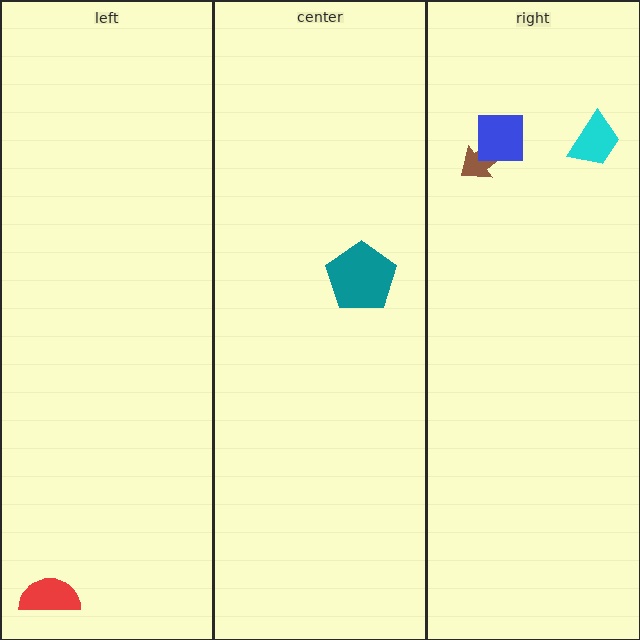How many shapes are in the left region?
1.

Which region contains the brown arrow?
The right region.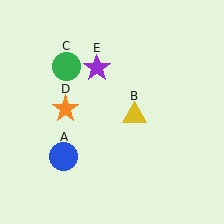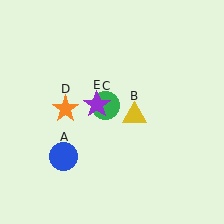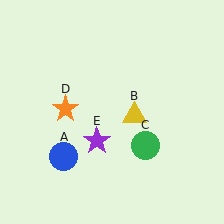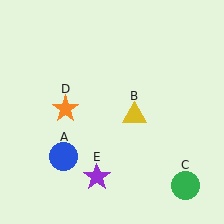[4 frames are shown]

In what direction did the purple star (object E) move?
The purple star (object E) moved down.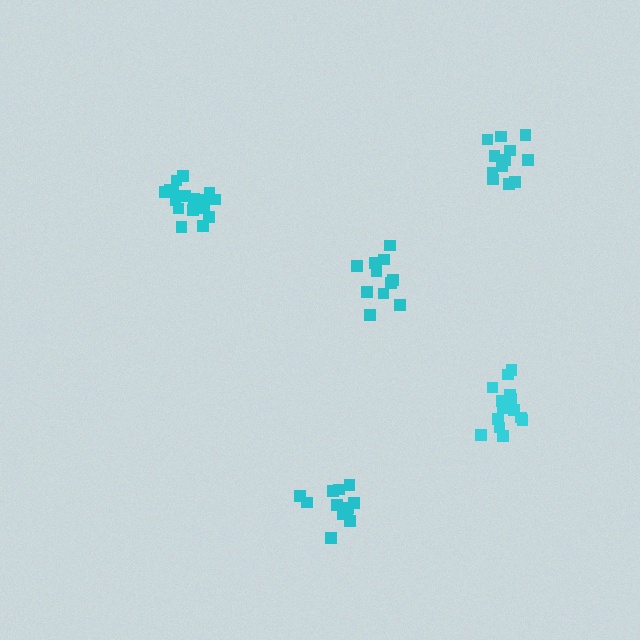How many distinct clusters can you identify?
There are 5 distinct clusters.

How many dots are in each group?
Group 1: 11 dots, Group 2: 12 dots, Group 3: 17 dots, Group 4: 13 dots, Group 5: 15 dots (68 total).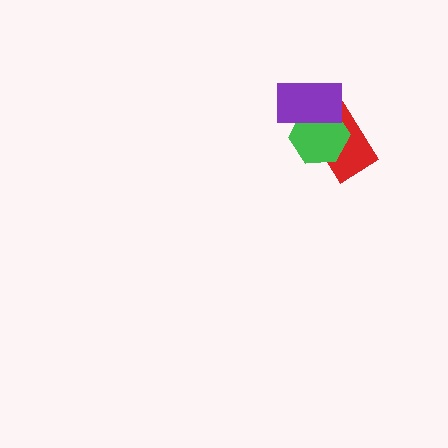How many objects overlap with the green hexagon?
2 objects overlap with the green hexagon.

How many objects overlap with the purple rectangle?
2 objects overlap with the purple rectangle.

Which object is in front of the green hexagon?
The purple rectangle is in front of the green hexagon.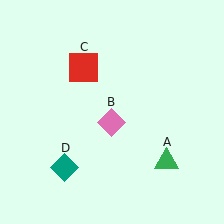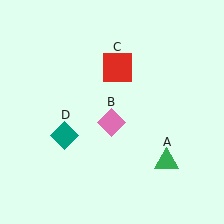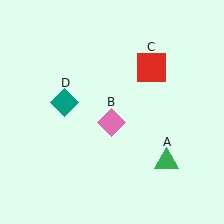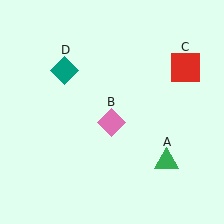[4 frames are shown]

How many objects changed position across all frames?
2 objects changed position: red square (object C), teal diamond (object D).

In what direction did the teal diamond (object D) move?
The teal diamond (object D) moved up.